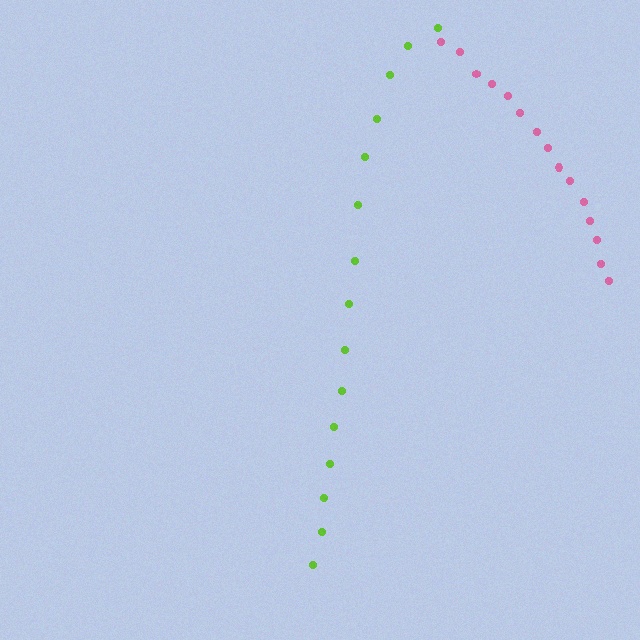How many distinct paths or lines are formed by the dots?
There are 2 distinct paths.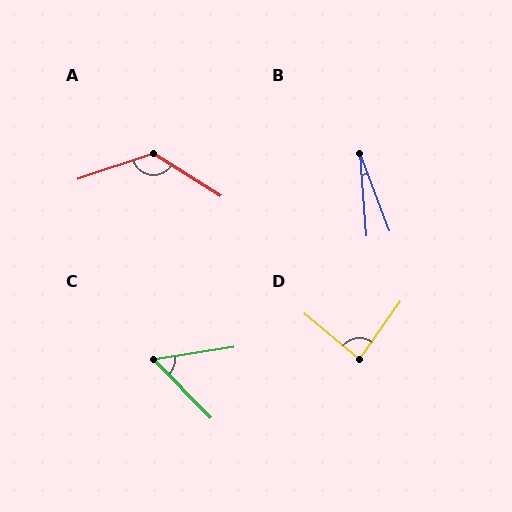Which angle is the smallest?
B, at approximately 16 degrees.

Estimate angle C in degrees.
Approximately 54 degrees.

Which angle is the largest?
A, at approximately 129 degrees.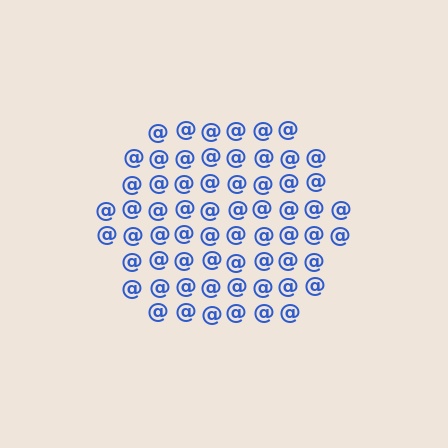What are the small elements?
The small elements are at signs.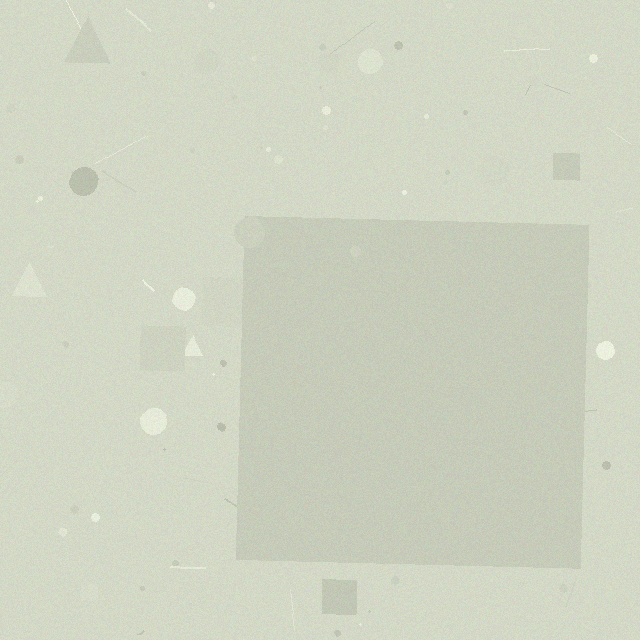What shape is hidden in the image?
A square is hidden in the image.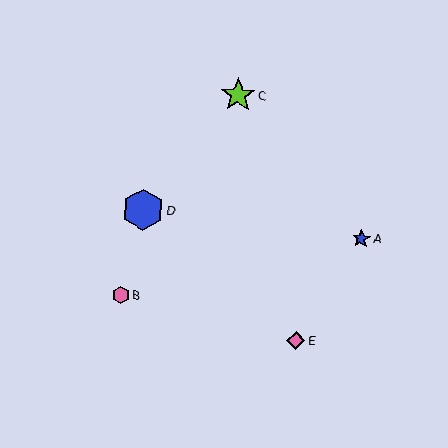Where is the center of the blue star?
The center of the blue star is at (361, 238).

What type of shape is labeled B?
Shape B is a pink hexagon.